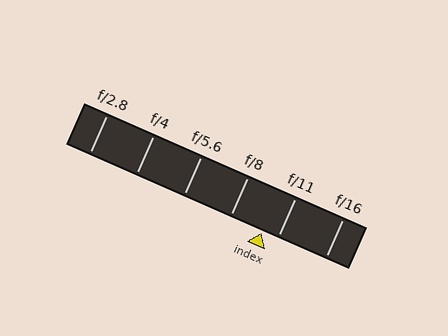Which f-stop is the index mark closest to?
The index mark is closest to f/11.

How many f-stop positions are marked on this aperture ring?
There are 6 f-stop positions marked.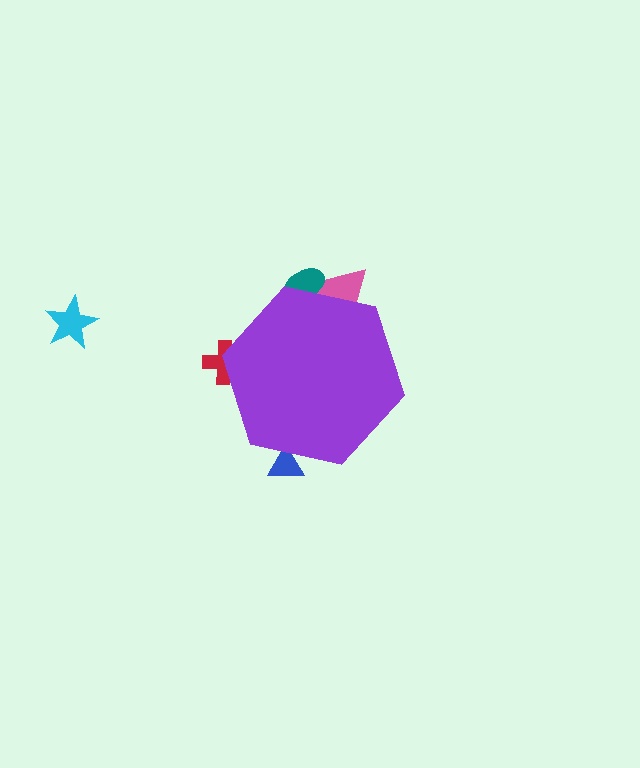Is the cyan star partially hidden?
No, the cyan star is fully visible.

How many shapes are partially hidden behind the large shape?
4 shapes are partially hidden.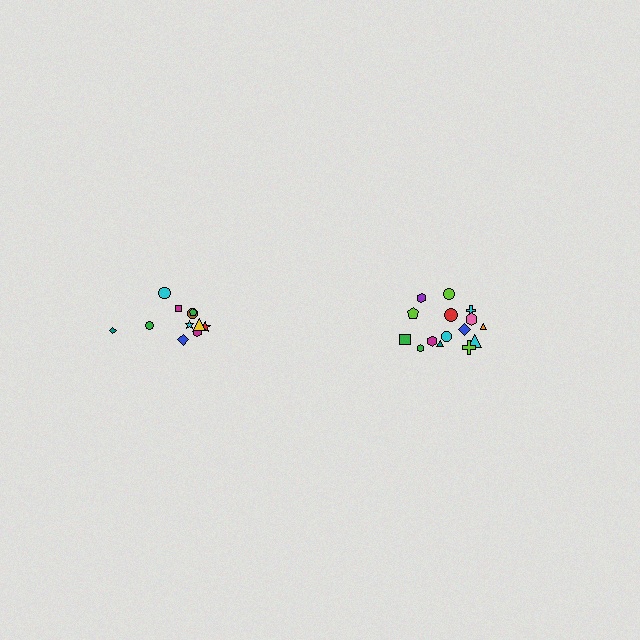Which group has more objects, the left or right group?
The right group.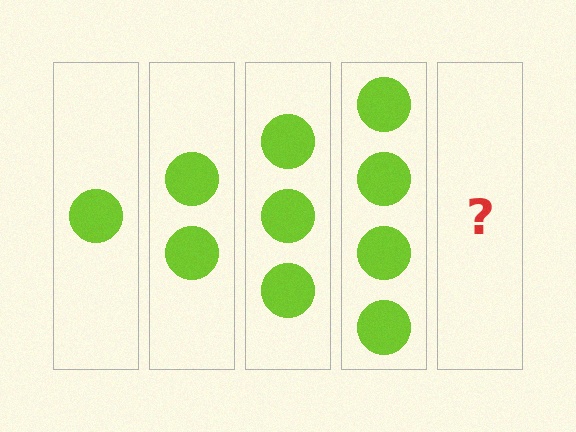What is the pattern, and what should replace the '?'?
The pattern is that each step adds one more circle. The '?' should be 5 circles.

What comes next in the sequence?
The next element should be 5 circles.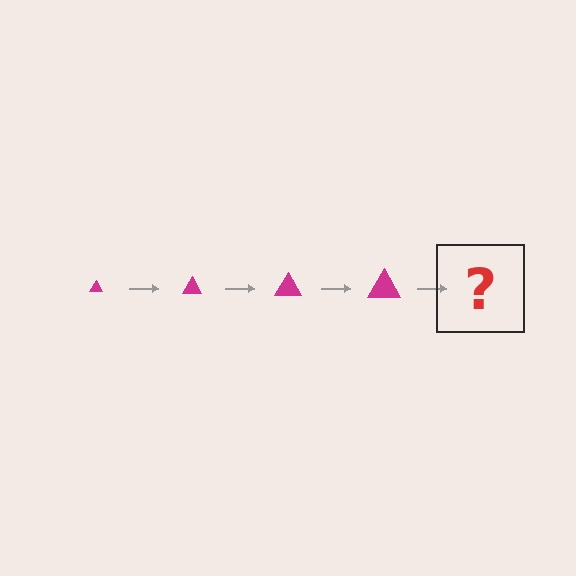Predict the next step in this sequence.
The next step is a magenta triangle, larger than the previous one.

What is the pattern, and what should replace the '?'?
The pattern is that the triangle gets progressively larger each step. The '?' should be a magenta triangle, larger than the previous one.